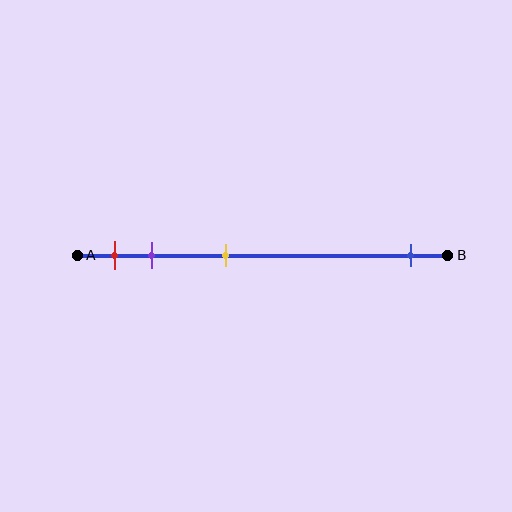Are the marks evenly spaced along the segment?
No, the marks are not evenly spaced.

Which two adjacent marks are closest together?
The red and purple marks are the closest adjacent pair.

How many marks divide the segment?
There are 4 marks dividing the segment.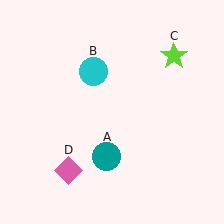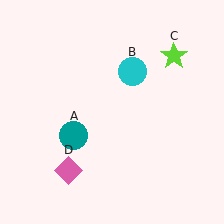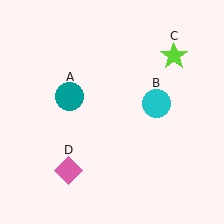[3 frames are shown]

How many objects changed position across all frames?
2 objects changed position: teal circle (object A), cyan circle (object B).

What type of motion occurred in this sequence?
The teal circle (object A), cyan circle (object B) rotated clockwise around the center of the scene.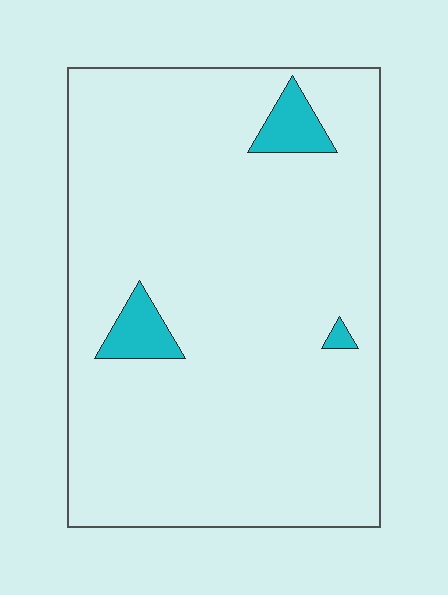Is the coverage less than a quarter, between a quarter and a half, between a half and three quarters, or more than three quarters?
Less than a quarter.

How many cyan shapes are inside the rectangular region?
3.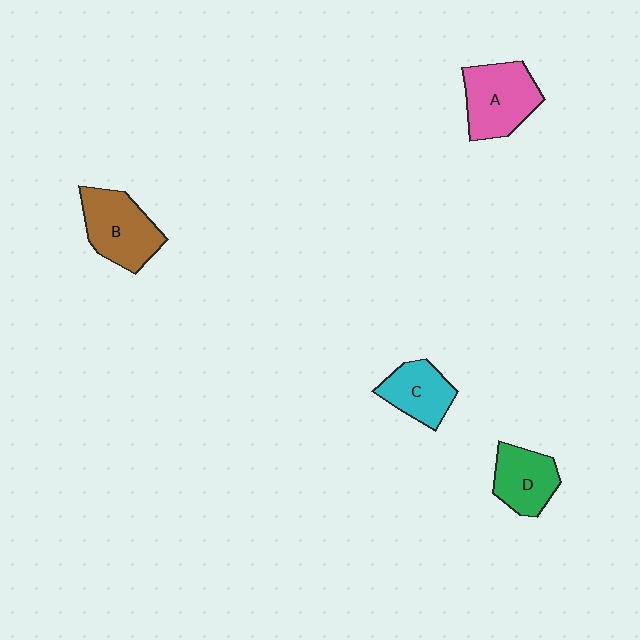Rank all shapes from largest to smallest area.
From largest to smallest: A (pink), B (brown), D (green), C (cyan).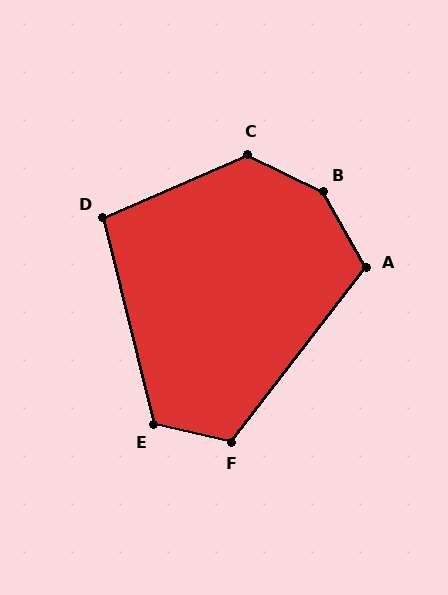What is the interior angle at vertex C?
Approximately 130 degrees (obtuse).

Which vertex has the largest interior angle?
B, at approximately 146 degrees.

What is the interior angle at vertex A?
Approximately 113 degrees (obtuse).